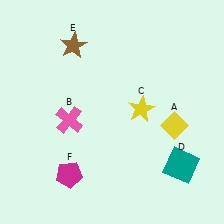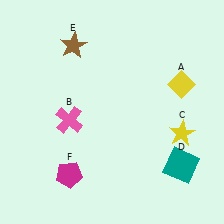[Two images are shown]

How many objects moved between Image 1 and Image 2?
2 objects moved between the two images.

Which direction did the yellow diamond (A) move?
The yellow diamond (A) moved up.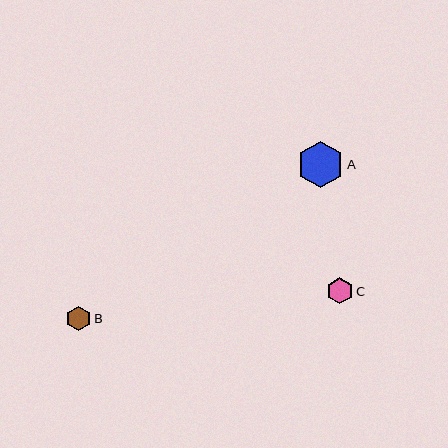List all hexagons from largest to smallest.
From largest to smallest: A, C, B.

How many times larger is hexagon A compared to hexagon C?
Hexagon A is approximately 1.8 times the size of hexagon C.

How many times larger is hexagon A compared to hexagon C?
Hexagon A is approximately 1.8 times the size of hexagon C.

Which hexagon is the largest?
Hexagon A is the largest with a size of approximately 47 pixels.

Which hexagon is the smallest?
Hexagon B is the smallest with a size of approximately 25 pixels.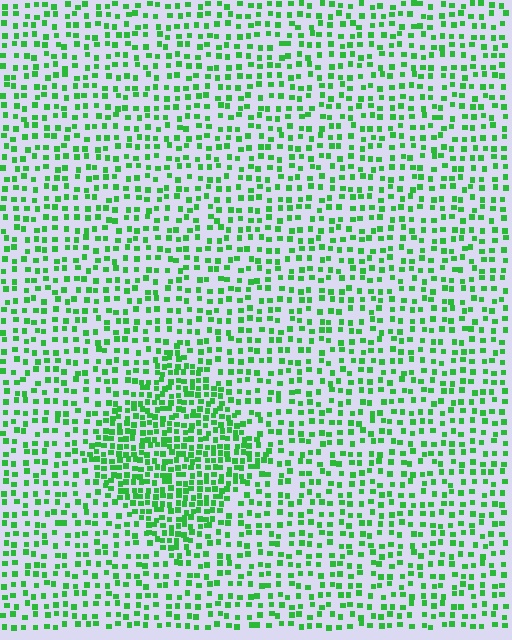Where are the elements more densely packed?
The elements are more densely packed inside the diamond boundary.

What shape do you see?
I see a diamond.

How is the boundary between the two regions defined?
The boundary is defined by a change in element density (approximately 2.0x ratio). All elements are the same color, size, and shape.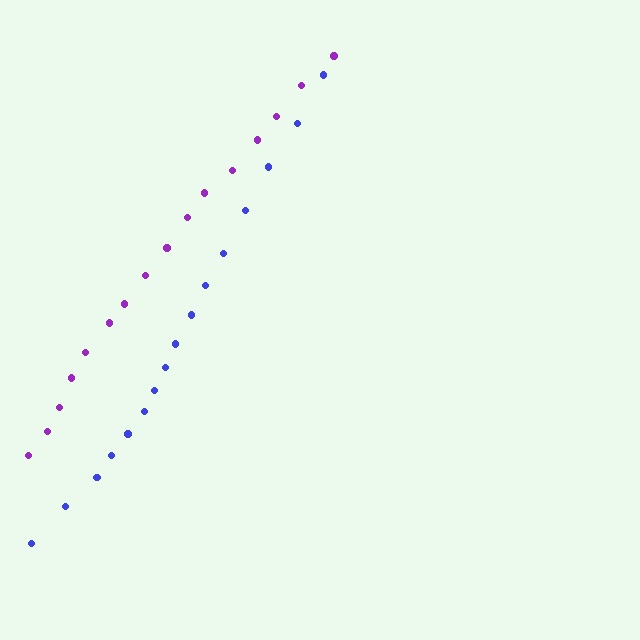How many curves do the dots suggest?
There are 2 distinct paths.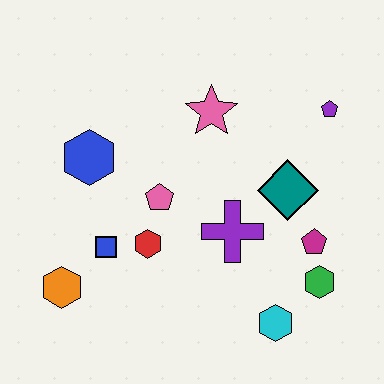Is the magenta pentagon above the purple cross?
No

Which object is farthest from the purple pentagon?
The orange hexagon is farthest from the purple pentagon.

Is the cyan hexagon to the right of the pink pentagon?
Yes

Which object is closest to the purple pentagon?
The teal diamond is closest to the purple pentagon.